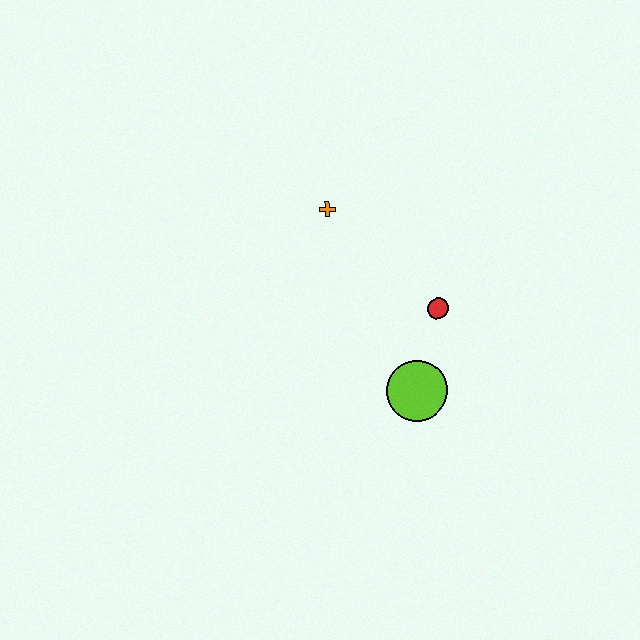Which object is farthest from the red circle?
The orange cross is farthest from the red circle.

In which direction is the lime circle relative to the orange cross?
The lime circle is below the orange cross.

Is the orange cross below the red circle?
No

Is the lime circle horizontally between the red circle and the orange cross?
Yes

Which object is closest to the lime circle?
The red circle is closest to the lime circle.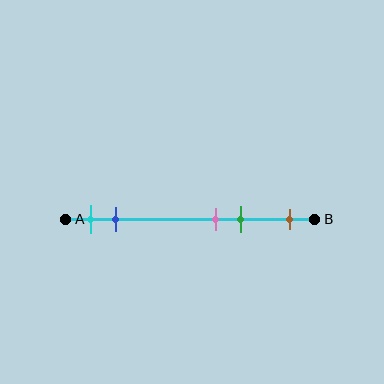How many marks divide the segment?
There are 5 marks dividing the segment.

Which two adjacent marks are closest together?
The pink and green marks are the closest adjacent pair.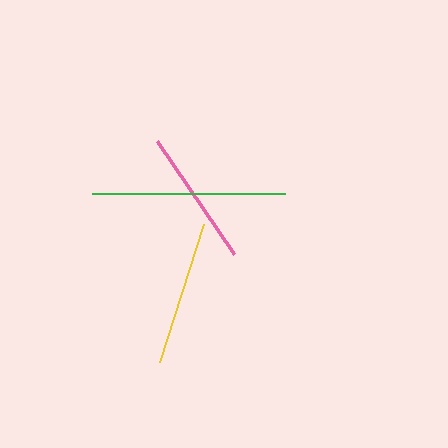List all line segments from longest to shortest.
From longest to shortest: green, yellow, pink.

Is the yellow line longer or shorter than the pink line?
The yellow line is longer than the pink line.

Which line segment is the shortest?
The pink line is the shortest at approximately 136 pixels.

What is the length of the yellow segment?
The yellow segment is approximately 145 pixels long.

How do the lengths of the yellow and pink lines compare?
The yellow and pink lines are approximately the same length.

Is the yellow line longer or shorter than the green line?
The green line is longer than the yellow line.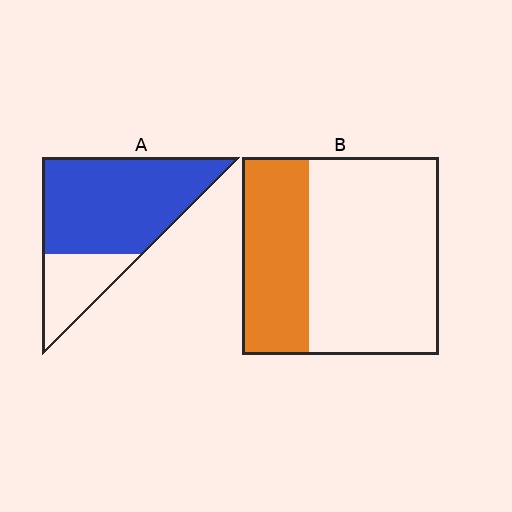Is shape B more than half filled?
No.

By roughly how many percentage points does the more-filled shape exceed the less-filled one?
By roughly 40 percentage points (A over B).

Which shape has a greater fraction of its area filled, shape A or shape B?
Shape A.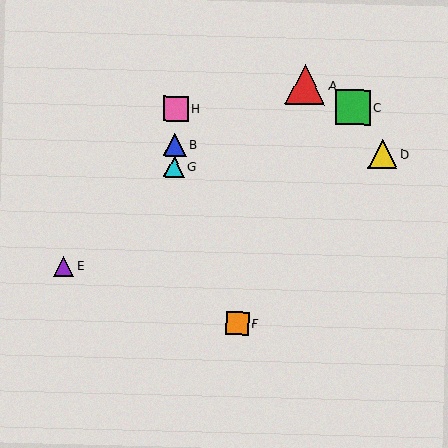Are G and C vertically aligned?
No, G is at x≈174 and C is at x≈353.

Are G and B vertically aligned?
Yes, both are at x≈174.